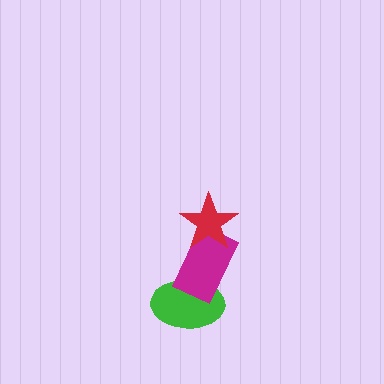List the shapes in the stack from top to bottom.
From top to bottom: the red star, the magenta rectangle, the green ellipse.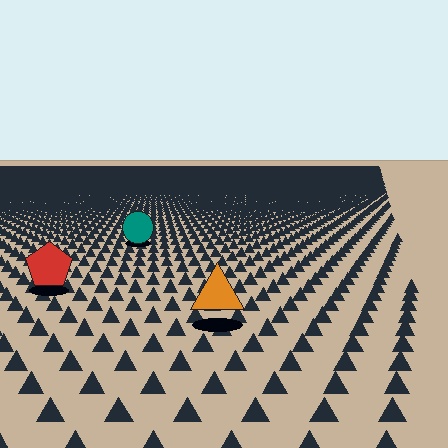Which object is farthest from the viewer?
The teal circle is farthest from the viewer. It appears smaller and the ground texture around it is denser.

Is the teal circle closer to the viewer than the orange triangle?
No. The orange triangle is closer — you can tell from the texture gradient: the ground texture is coarser near it.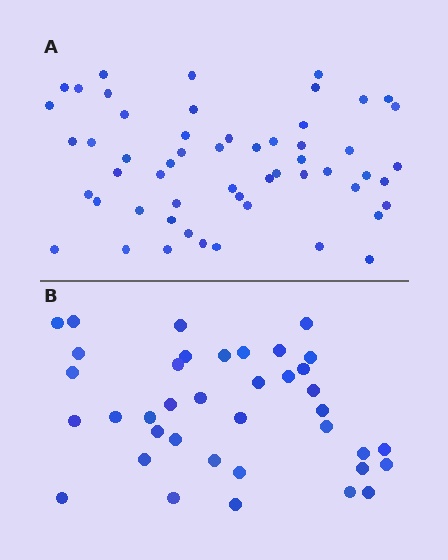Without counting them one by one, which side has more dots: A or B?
Region A (the top region) has more dots.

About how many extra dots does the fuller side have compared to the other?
Region A has approximately 15 more dots than region B.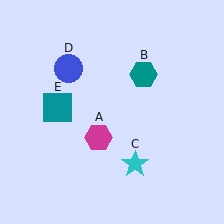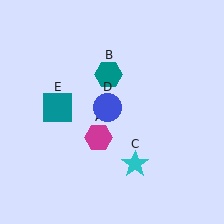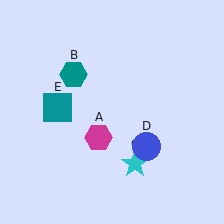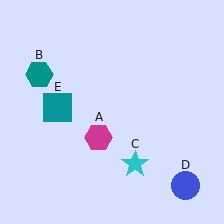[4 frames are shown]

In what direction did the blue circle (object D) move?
The blue circle (object D) moved down and to the right.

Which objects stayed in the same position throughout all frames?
Magenta hexagon (object A) and cyan star (object C) and teal square (object E) remained stationary.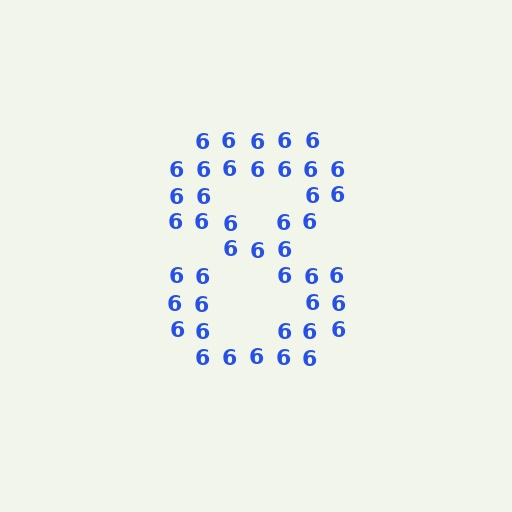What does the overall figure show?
The overall figure shows the digit 8.